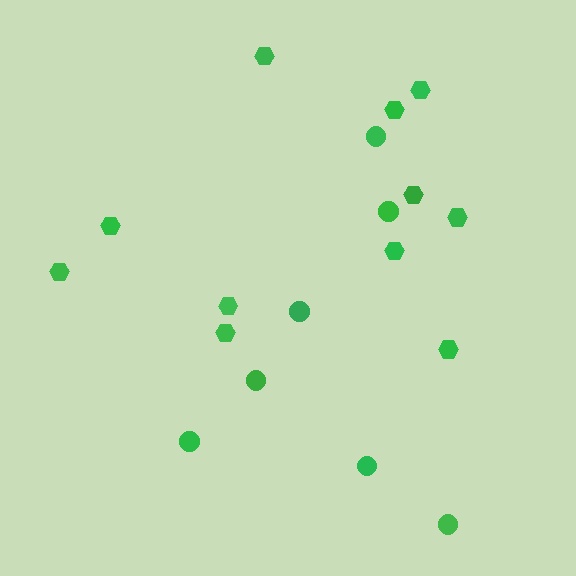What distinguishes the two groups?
There are 2 groups: one group of circles (7) and one group of hexagons (11).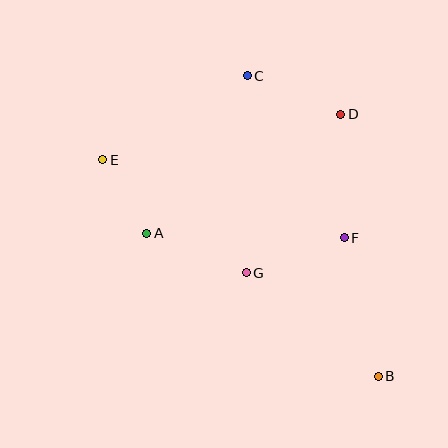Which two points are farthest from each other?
Points B and E are farthest from each other.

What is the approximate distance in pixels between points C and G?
The distance between C and G is approximately 197 pixels.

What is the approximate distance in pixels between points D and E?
The distance between D and E is approximately 243 pixels.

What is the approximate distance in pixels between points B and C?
The distance between B and C is approximately 328 pixels.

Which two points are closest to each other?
Points A and E are closest to each other.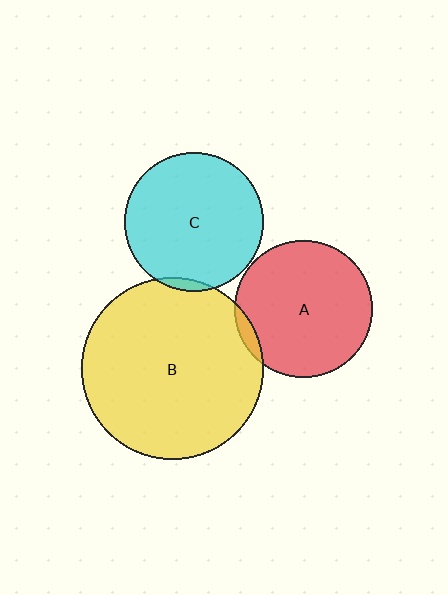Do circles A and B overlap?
Yes.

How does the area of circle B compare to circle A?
Approximately 1.8 times.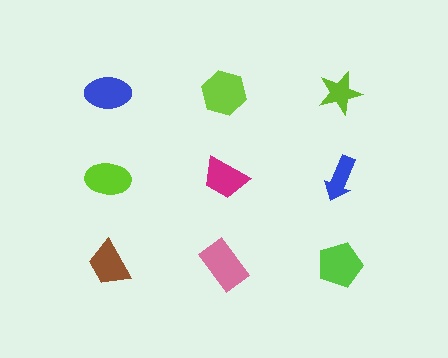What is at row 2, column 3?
A blue arrow.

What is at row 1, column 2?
A lime hexagon.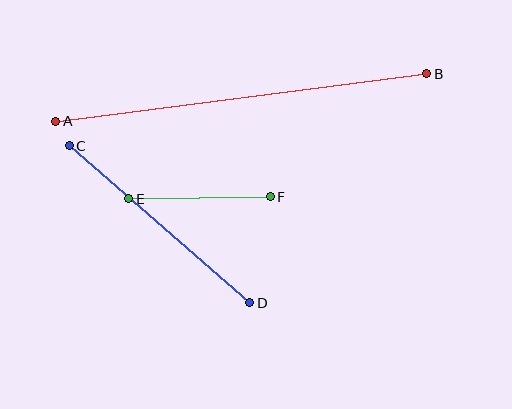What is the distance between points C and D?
The distance is approximately 239 pixels.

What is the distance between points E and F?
The distance is approximately 141 pixels.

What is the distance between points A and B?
The distance is approximately 374 pixels.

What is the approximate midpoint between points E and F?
The midpoint is at approximately (199, 198) pixels.